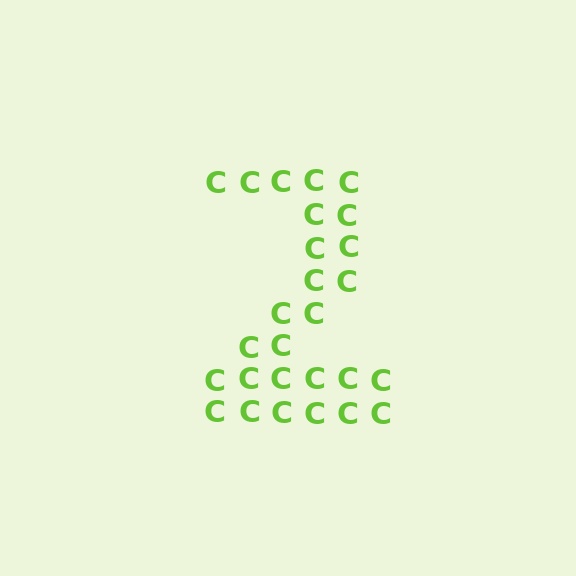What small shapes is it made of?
It is made of small letter C's.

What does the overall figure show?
The overall figure shows the digit 2.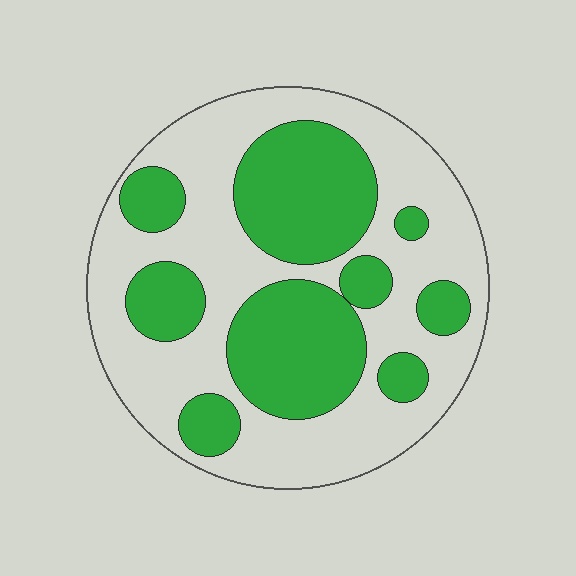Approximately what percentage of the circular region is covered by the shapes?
Approximately 40%.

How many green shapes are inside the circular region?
9.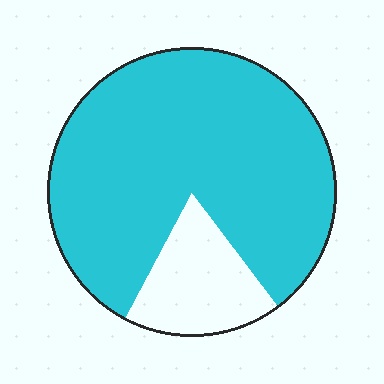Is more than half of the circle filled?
Yes.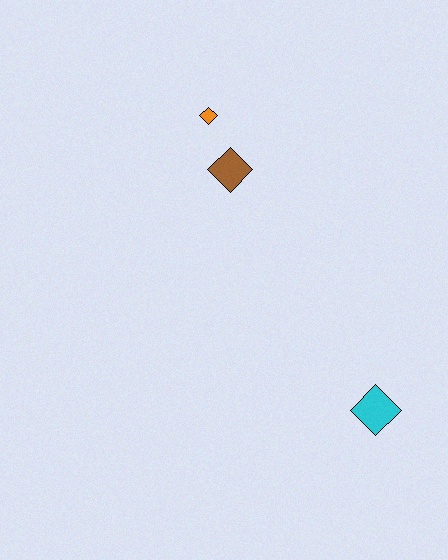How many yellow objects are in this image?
There are no yellow objects.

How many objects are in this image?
There are 3 objects.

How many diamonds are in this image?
There are 3 diamonds.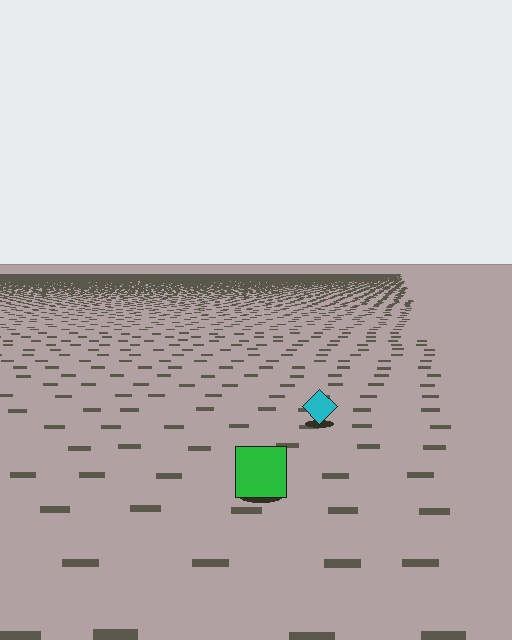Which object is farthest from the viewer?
The cyan diamond is farthest from the viewer. It appears smaller and the ground texture around it is denser.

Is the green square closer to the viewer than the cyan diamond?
Yes. The green square is closer — you can tell from the texture gradient: the ground texture is coarser near it.